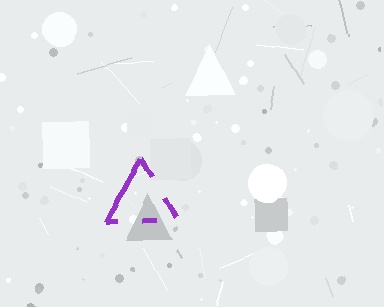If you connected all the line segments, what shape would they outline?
They would outline a triangle.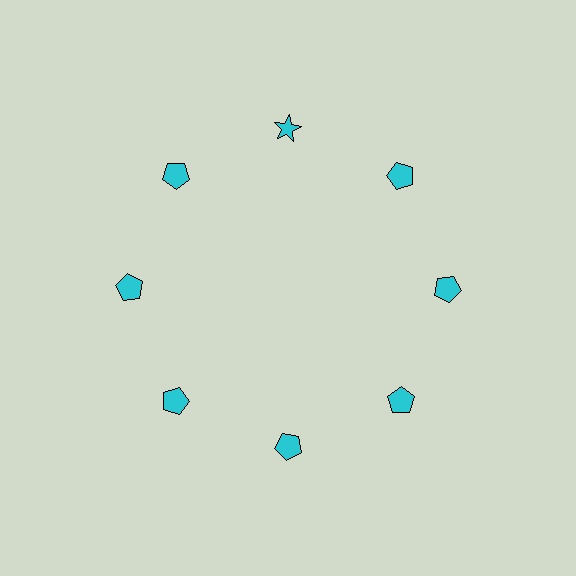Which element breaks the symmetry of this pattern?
The cyan star at roughly the 12 o'clock position breaks the symmetry. All other shapes are cyan pentagons.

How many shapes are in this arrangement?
There are 8 shapes arranged in a ring pattern.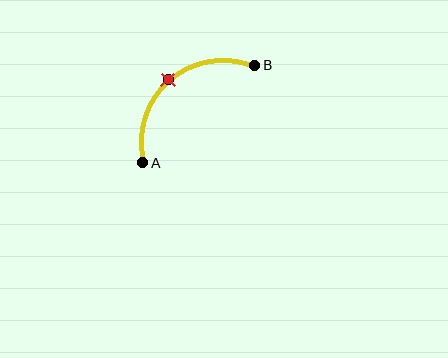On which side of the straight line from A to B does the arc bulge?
The arc bulges above and to the left of the straight line connecting A and B.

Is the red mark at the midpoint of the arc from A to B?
Yes. The red mark lies on the arc at equal arc-length from both A and B — it is the arc midpoint.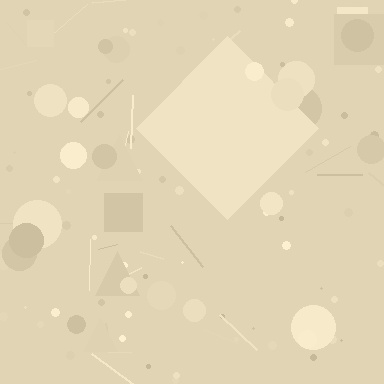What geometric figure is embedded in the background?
A diamond is embedded in the background.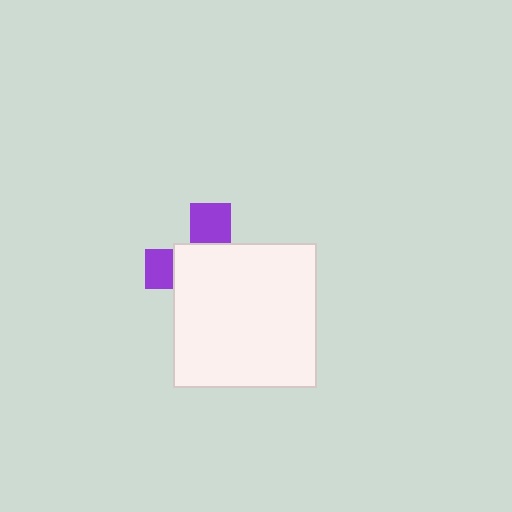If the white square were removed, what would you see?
You would see the complete purple cross.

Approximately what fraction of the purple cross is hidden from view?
Roughly 69% of the purple cross is hidden behind the white square.